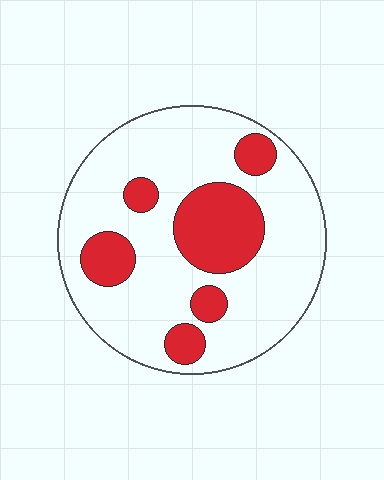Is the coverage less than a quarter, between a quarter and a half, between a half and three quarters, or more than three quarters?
Less than a quarter.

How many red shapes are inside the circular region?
6.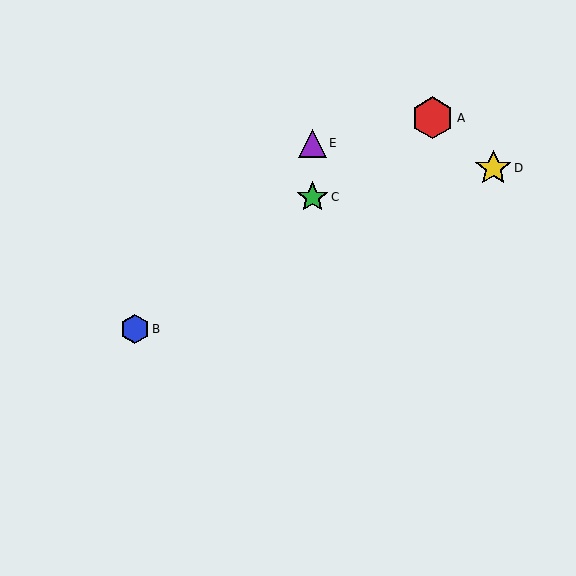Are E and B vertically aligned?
No, E is at x≈312 and B is at x≈135.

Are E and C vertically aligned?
Yes, both are at x≈312.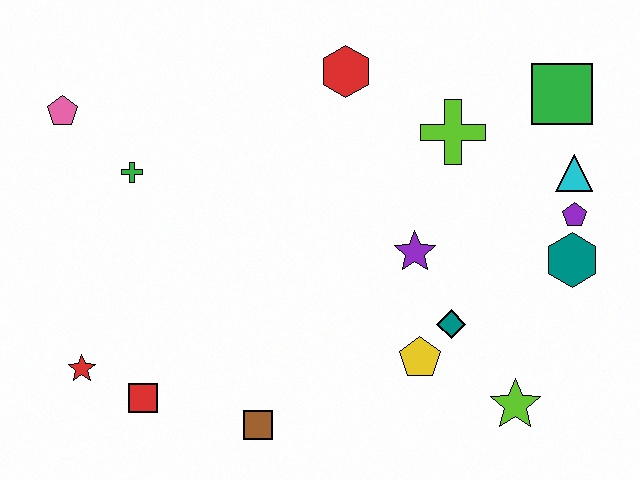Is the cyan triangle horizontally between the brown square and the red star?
No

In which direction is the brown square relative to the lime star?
The brown square is to the left of the lime star.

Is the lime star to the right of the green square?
No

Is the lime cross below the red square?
No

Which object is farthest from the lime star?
The pink pentagon is farthest from the lime star.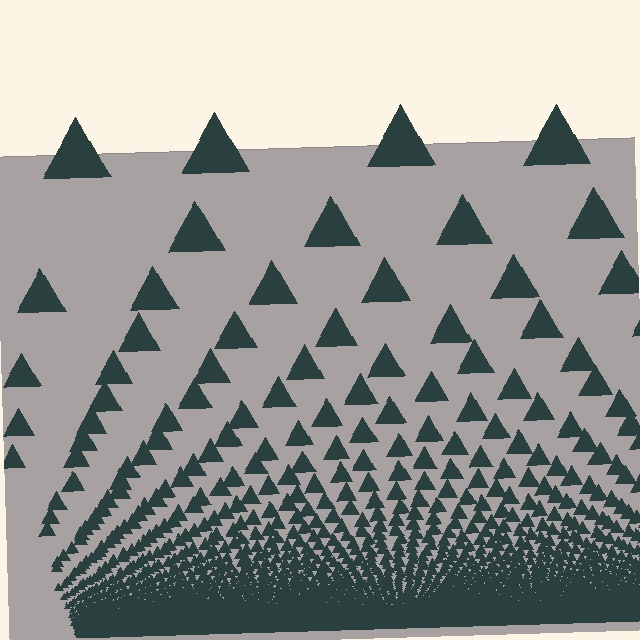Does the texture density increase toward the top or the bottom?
Density increases toward the bottom.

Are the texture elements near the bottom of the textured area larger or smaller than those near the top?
Smaller. The gradient is inverted — elements near the bottom are smaller and denser.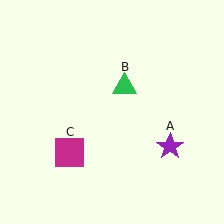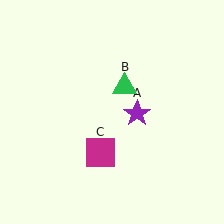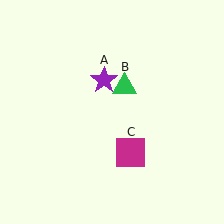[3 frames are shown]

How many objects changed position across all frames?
2 objects changed position: purple star (object A), magenta square (object C).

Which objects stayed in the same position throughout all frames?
Green triangle (object B) remained stationary.